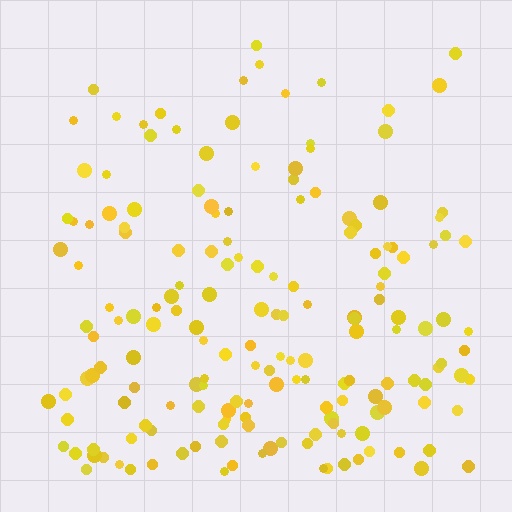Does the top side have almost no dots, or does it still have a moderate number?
Still a moderate number, just noticeably fewer than the bottom.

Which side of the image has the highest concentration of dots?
The bottom.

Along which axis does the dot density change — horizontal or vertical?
Vertical.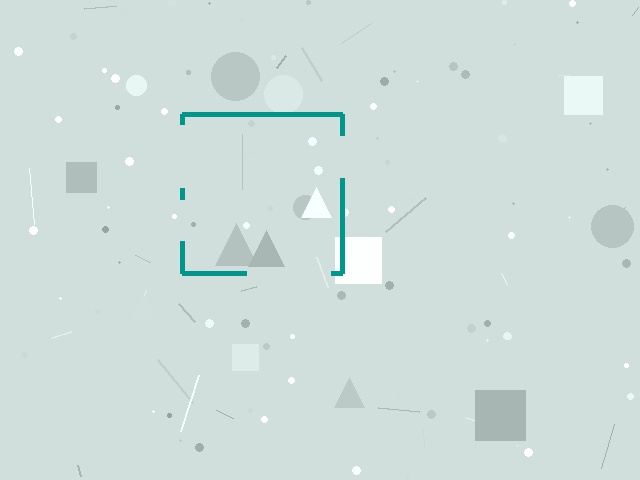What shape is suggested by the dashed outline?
The dashed outline suggests a square.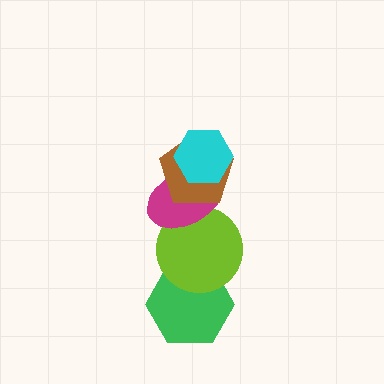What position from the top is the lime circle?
The lime circle is 4th from the top.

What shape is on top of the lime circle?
The magenta ellipse is on top of the lime circle.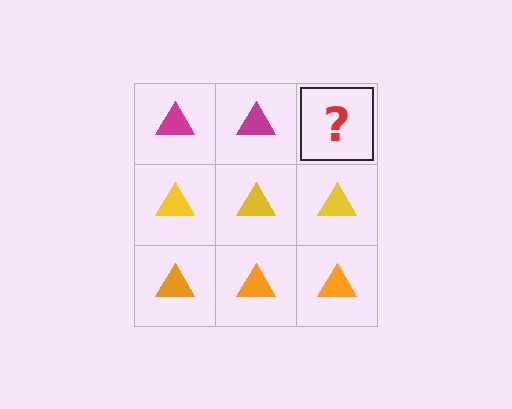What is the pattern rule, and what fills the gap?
The rule is that each row has a consistent color. The gap should be filled with a magenta triangle.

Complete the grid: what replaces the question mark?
The question mark should be replaced with a magenta triangle.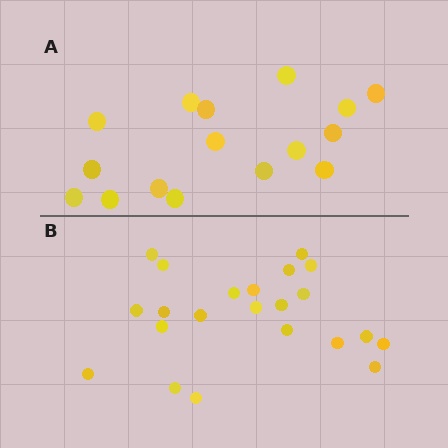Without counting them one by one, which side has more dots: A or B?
Region B (the bottom region) has more dots.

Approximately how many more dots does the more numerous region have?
Region B has about 6 more dots than region A.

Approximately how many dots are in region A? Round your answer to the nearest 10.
About 20 dots. (The exact count is 16, which rounds to 20.)